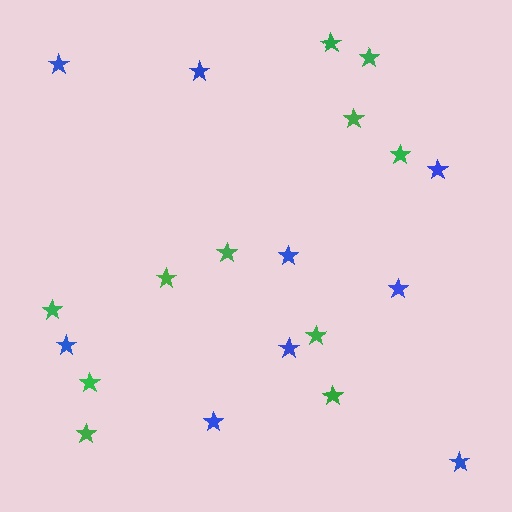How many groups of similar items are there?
There are 2 groups: one group of blue stars (9) and one group of green stars (11).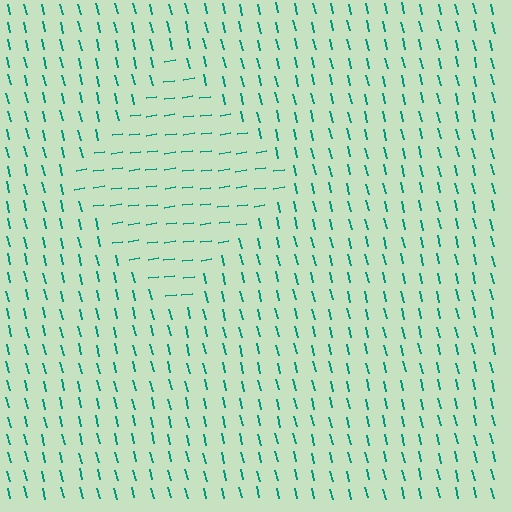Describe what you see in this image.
The image is filled with small teal line segments. A diamond region in the image has lines oriented differently from the surrounding lines, creating a visible texture boundary.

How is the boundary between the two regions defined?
The boundary is defined purely by a change in line orientation (approximately 85 degrees difference). All lines are the same color and thickness.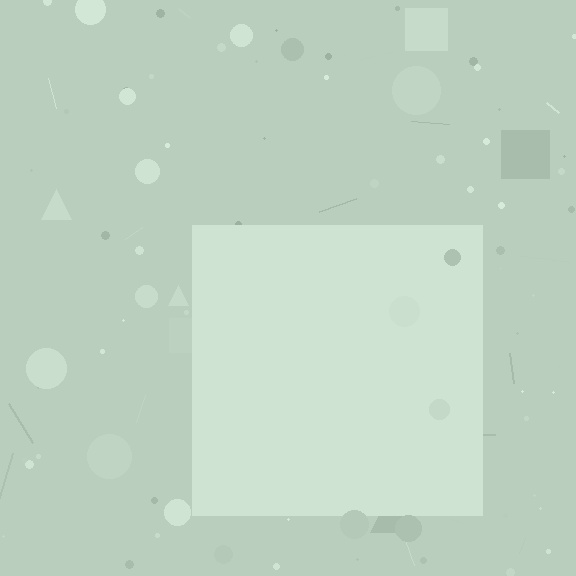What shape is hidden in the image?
A square is hidden in the image.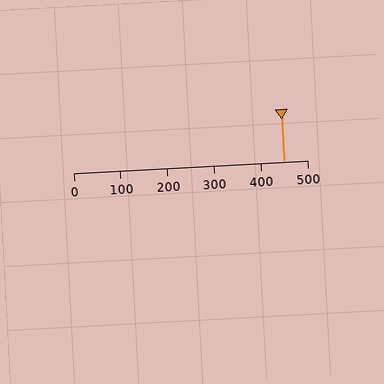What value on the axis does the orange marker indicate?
The marker indicates approximately 450.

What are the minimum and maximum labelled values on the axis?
The axis runs from 0 to 500.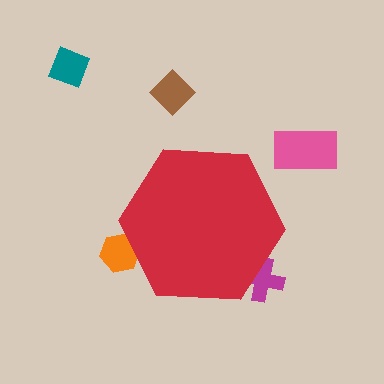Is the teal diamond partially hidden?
No, the teal diamond is fully visible.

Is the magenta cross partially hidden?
Yes, the magenta cross is partially hidden behind the red hexagon.